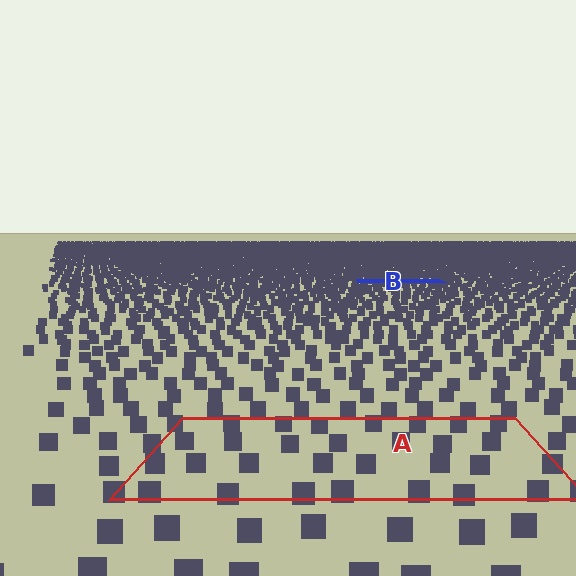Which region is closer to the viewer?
Region A is closer. The texture elements there are larger and more spread out.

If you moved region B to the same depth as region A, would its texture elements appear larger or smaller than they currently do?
They would appear larger. At a closer depth, the same texture elements are projected at a bigger on-screen size.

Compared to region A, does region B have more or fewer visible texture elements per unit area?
Region B has more texture elements per unit area — they are packed more densely because it is farther away.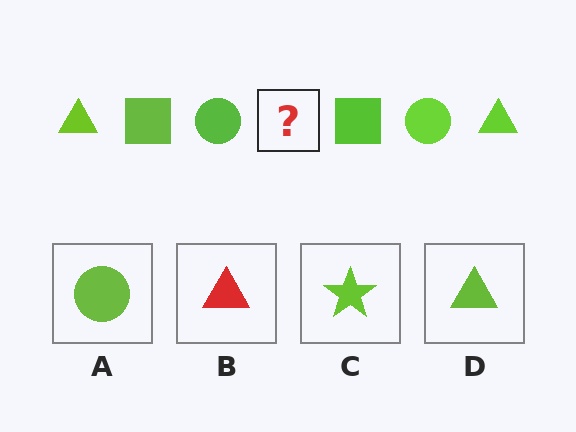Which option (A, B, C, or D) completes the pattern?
D.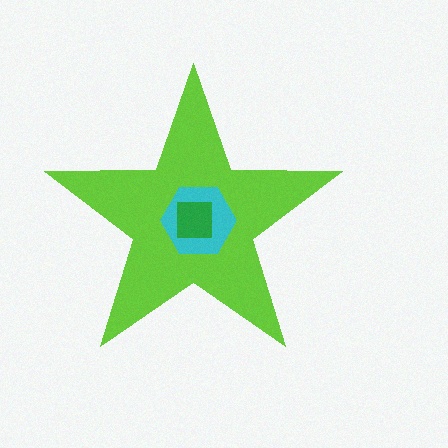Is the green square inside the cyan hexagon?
Yes.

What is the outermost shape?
The lime star.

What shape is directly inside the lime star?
The cyan hexagon.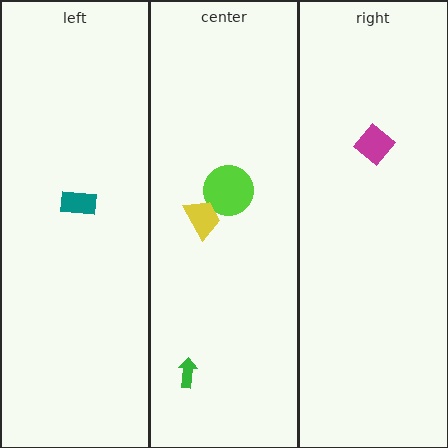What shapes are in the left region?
The teal rectangle.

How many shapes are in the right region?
1.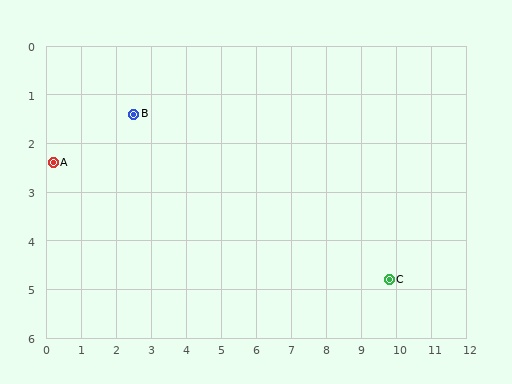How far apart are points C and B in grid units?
Points C and B are about 8.1 grid units apart.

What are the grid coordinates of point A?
Point A is at approximately (0.2, 2.4).